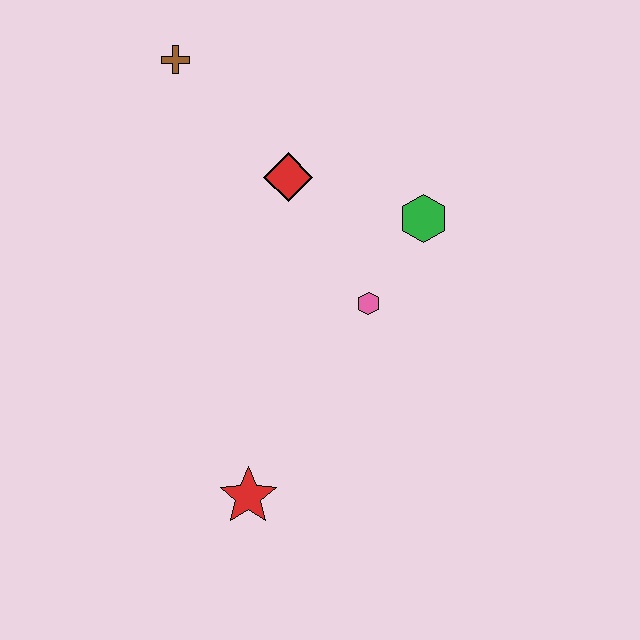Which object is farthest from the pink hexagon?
The brown cross is farthest from the pink hexagon.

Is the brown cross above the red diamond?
Yes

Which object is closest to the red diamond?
The green hexagon is closest to the red diamond.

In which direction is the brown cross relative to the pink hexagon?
The brown cross is above the pink hexagon.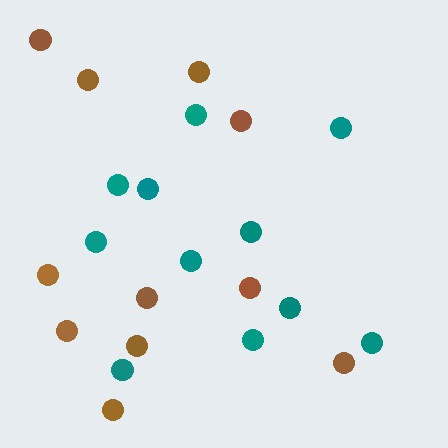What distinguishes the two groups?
There are 2 groups: one group of brown circles (11) and one group of teal circles (11).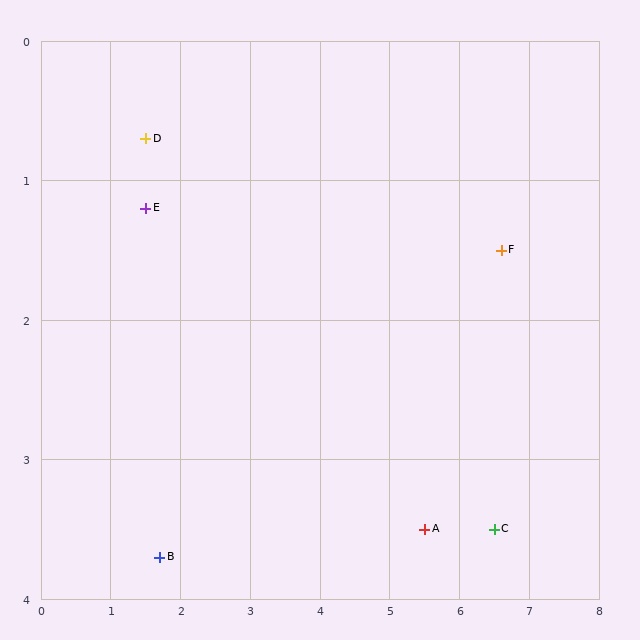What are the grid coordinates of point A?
Point A is at approximately (5.5, 3.5).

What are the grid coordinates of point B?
Point B is at approximately (1.7, 3.7).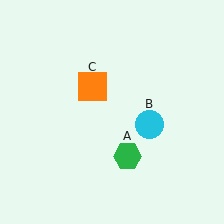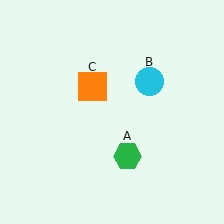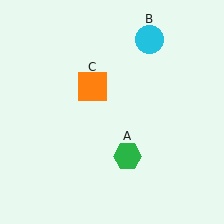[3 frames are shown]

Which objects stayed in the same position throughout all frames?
Green hexagon (object A) and orange square (object C) remained stationary.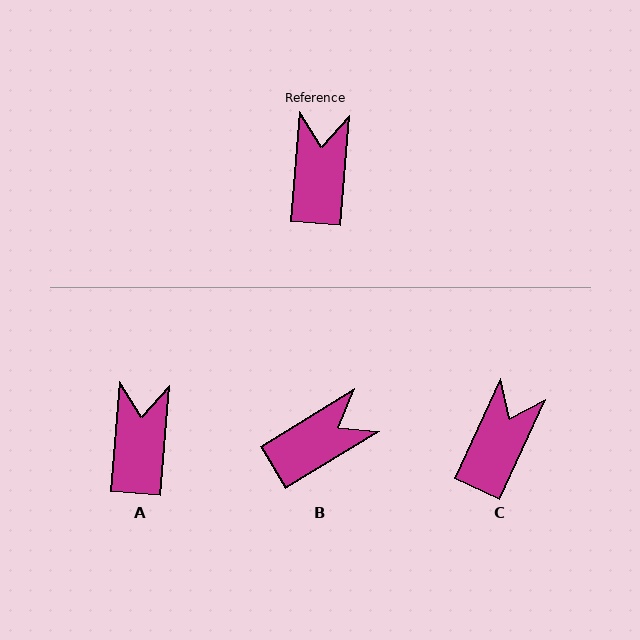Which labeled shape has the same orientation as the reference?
A.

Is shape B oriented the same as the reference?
No, it is off by about 54 degrees.